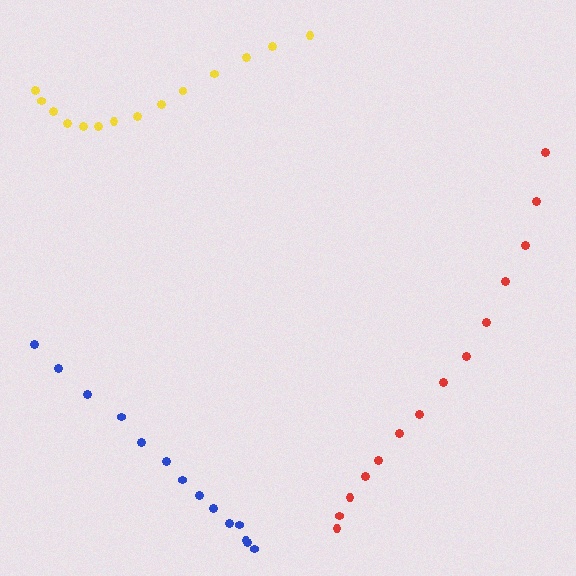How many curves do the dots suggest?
There are 3 distinct paths.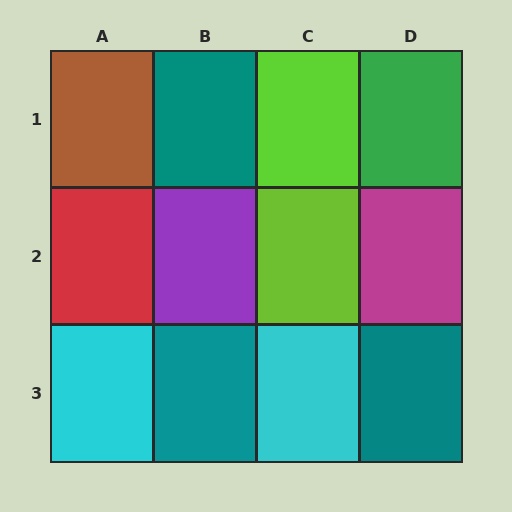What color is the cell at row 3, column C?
Cyan.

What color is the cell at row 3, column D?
Teal.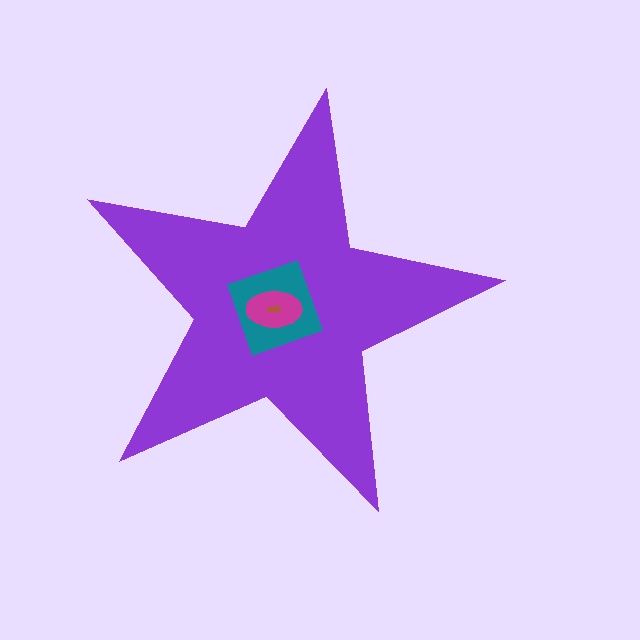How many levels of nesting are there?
4.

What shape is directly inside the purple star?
The teal square.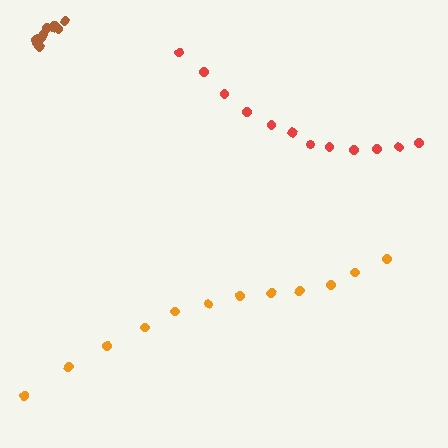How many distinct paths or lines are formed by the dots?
There are 3 distinct paths.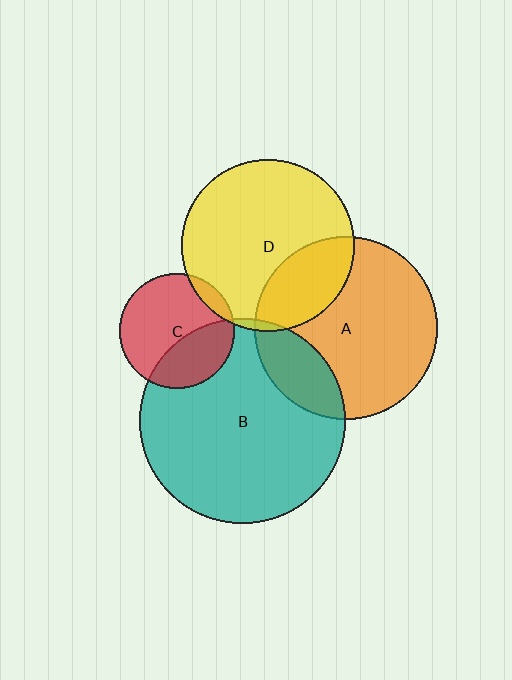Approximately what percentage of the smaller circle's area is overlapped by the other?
Approximately 5%.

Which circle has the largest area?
Circle B (teal).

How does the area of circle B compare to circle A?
Approximately 1.3 times.